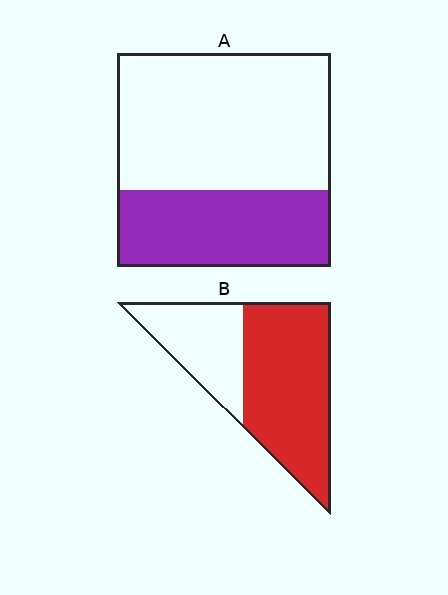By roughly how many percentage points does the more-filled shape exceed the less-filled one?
By roughly 30 percentage points (B over A).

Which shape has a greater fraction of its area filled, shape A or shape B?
Shape B.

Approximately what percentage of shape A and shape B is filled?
A is approximately 35% and B is approximately 65%.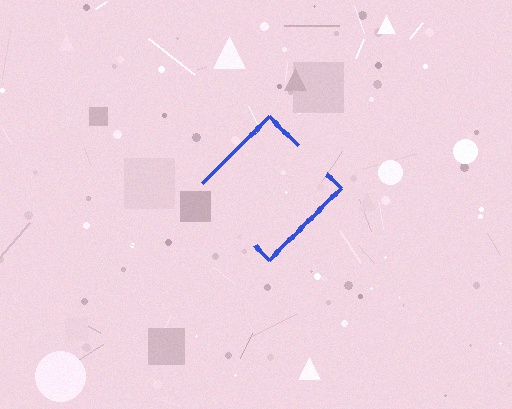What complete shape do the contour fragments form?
The contour fragments form a diamond.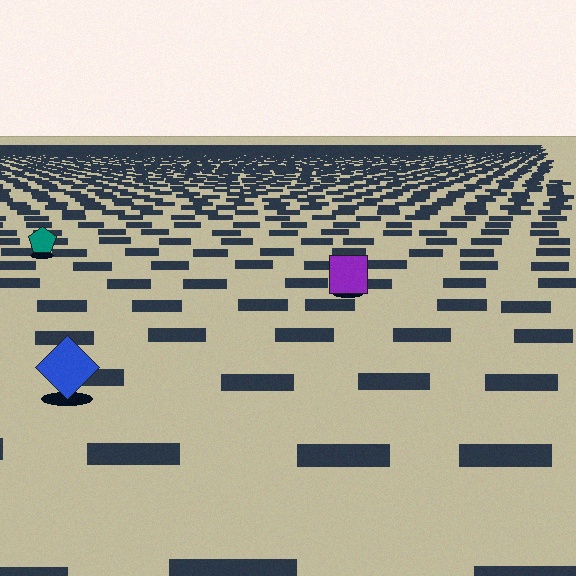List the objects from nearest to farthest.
From nearest to farthest: the blue diamond, the purple square, the teal pentagon.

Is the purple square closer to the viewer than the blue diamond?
No. The blue diamond is closer — you can tell from the texture gradient: the ground texture is coarser near it.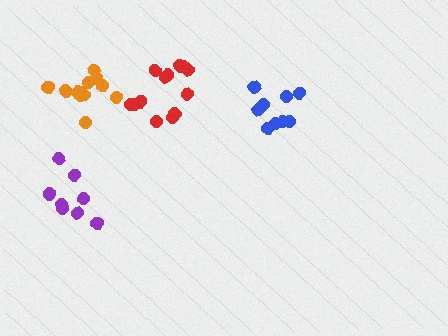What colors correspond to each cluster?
The clusters are colored: red, purple, blue, orange.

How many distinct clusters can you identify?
There are 4 distinct clusters.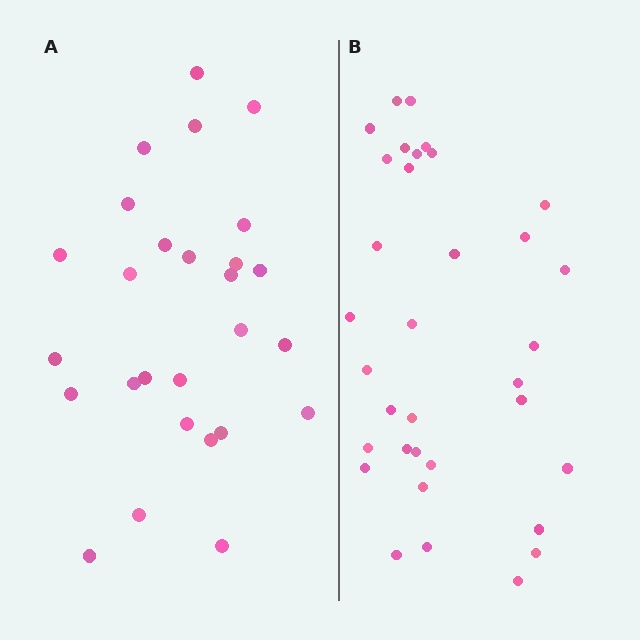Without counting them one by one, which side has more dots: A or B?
Region B (the right region) has more dots.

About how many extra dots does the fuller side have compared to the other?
Region B has roughly 8 or so more dots than region A.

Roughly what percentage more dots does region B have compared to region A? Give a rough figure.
About 25% more.